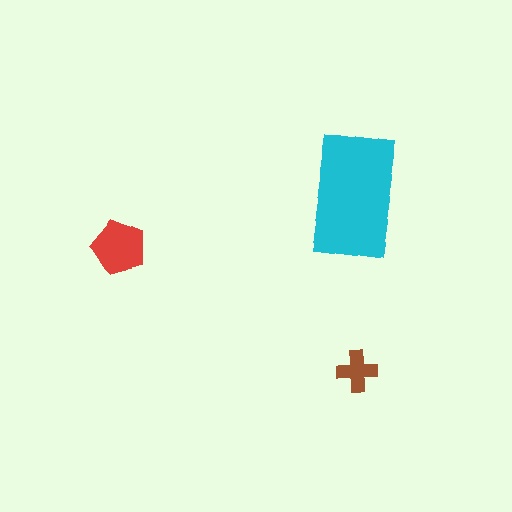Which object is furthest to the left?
The red pentagon is leftmost.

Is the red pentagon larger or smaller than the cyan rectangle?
Smaller.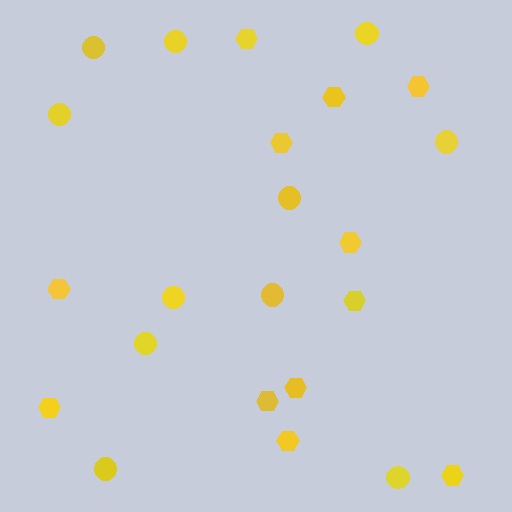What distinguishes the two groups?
There are 2 groups: one group of hexagons (12) and one group of circles (11).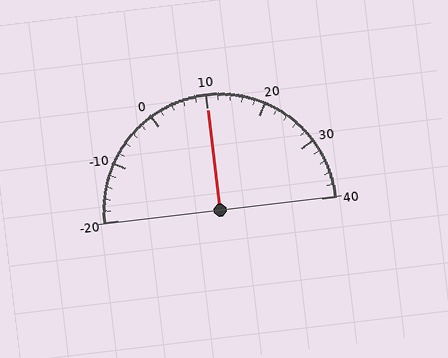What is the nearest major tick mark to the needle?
The nearest major tick mark is 10.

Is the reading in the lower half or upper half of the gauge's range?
The reading is in the upper half of the range (-20 to 40).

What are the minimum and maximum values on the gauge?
The gauge ranges from -20 to 40.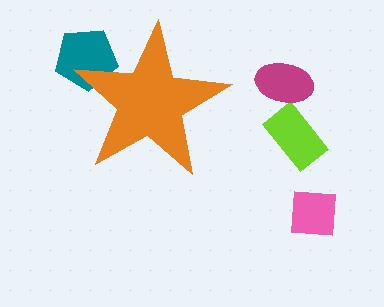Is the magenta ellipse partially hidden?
No, the magenta ellipse is fully visible.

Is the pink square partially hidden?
No, the pink square is fully visible.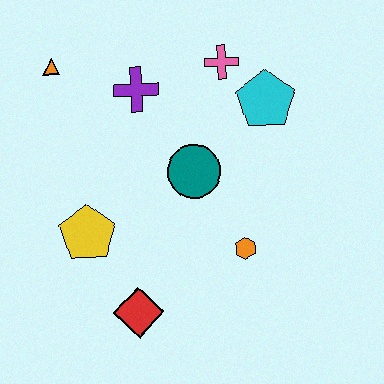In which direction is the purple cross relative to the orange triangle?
The purple cross is to the right of the orange triangle.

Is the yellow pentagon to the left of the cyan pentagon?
Yes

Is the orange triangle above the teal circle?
Yes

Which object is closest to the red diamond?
The yellow pentagon is closest to the red diamond.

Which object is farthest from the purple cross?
The red diamond is farthest from the purple cross.